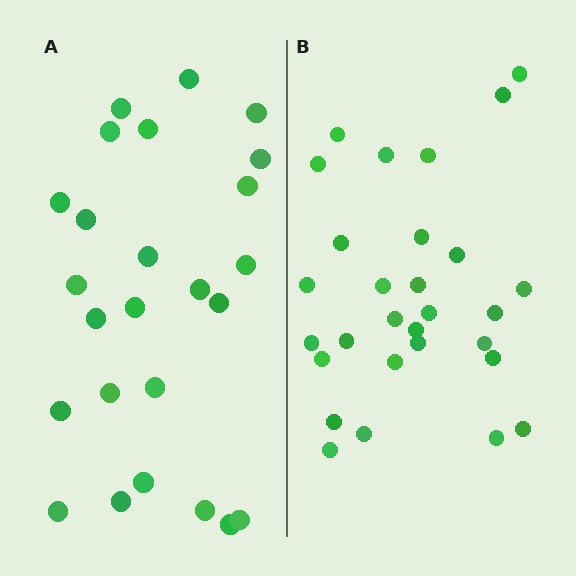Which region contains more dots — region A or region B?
Region B (the right region) has more dots.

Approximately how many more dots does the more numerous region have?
Region B has about 4 more dots than region A.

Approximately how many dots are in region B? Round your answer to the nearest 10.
About 30 dots. (The exact count is 29, which rounds to 30.)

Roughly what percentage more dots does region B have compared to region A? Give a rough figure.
About 15% more.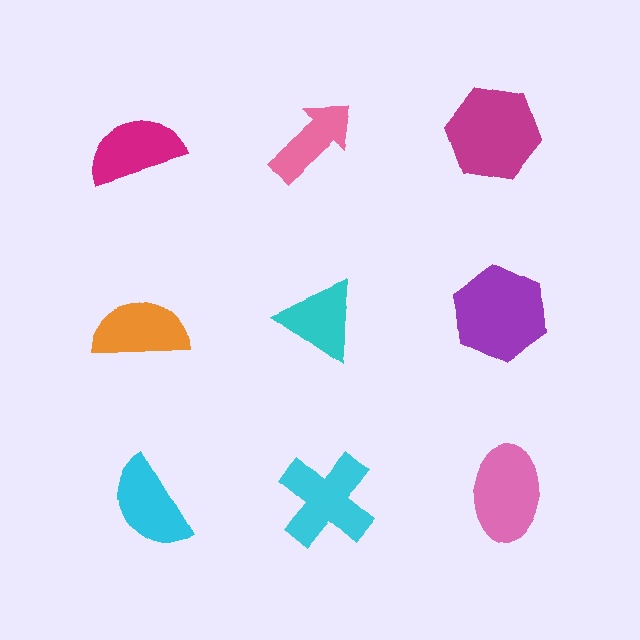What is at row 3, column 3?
A pink ellipse.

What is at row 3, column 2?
A cyan cross.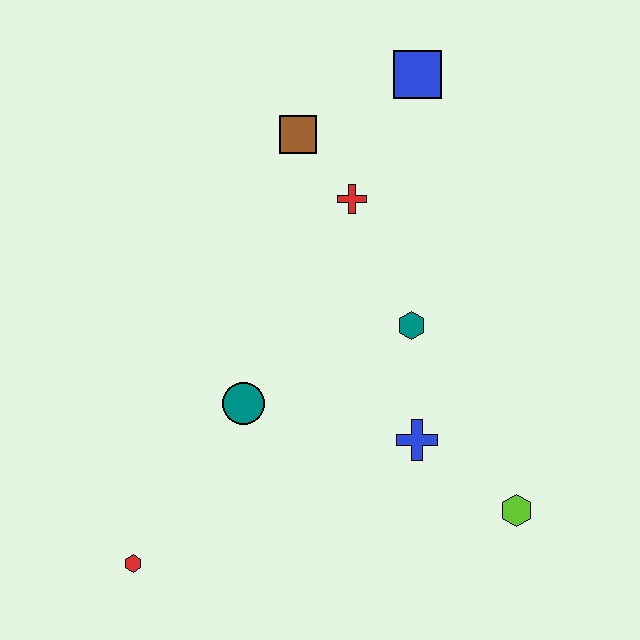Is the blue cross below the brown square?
Yes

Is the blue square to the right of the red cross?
Yes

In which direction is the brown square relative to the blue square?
The brown square is to the left of the blue square.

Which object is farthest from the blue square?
The red hexagon is farthest from the blue square.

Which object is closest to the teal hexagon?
The blue cross is closest to the teal hexagon.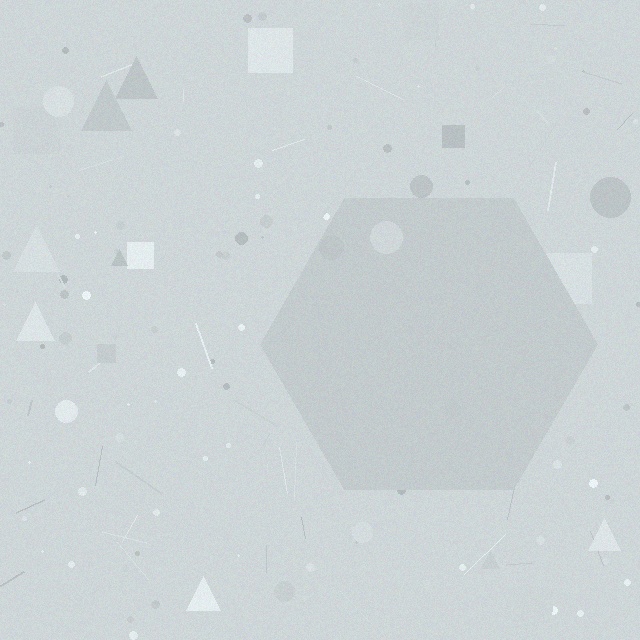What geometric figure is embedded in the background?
A hexagon is embedded in the background.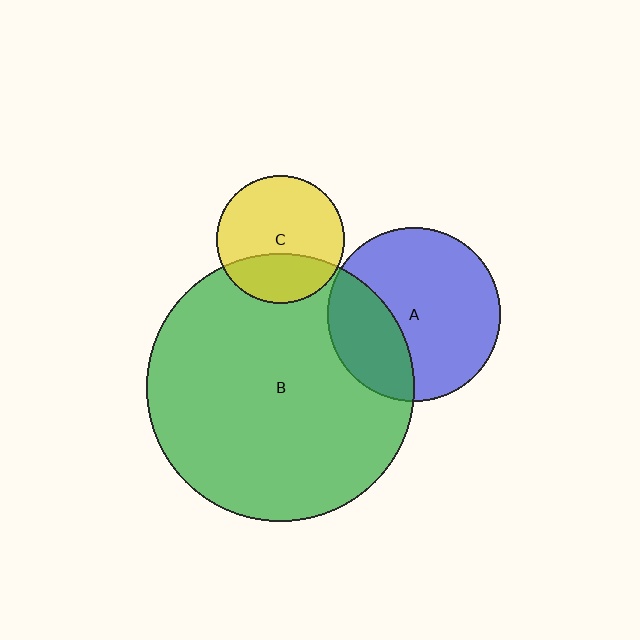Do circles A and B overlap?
Yes.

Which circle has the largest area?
Circle B (green).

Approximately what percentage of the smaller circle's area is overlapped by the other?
Approximately 30%.